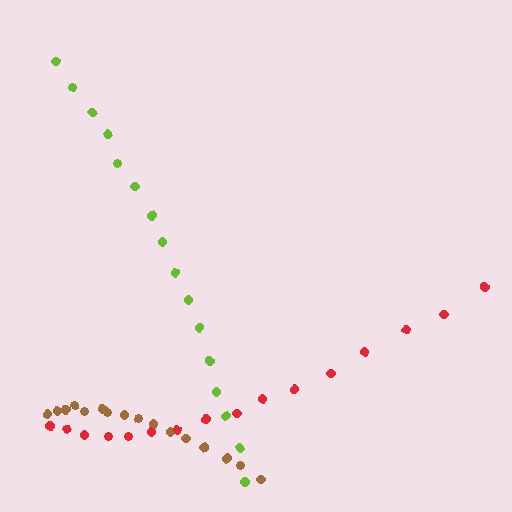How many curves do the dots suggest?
There are 3 distinct paths.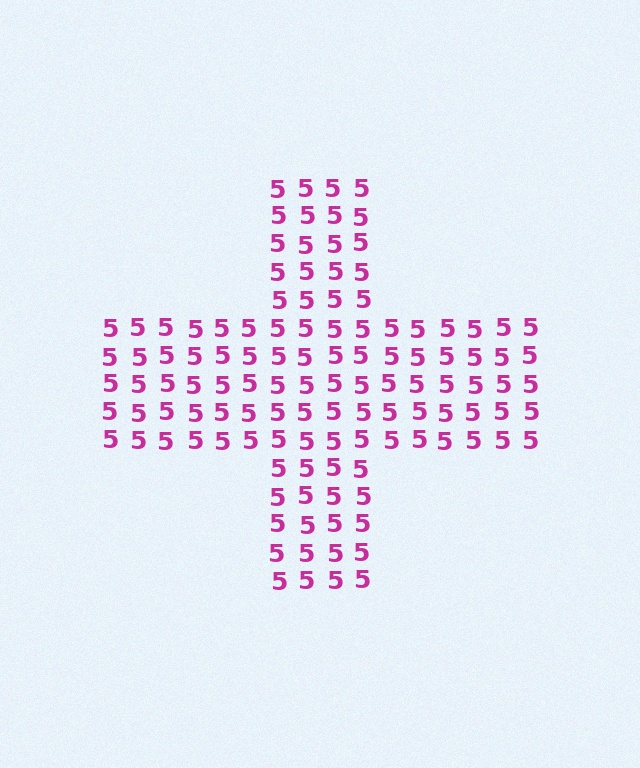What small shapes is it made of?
It is made of small digit 5's.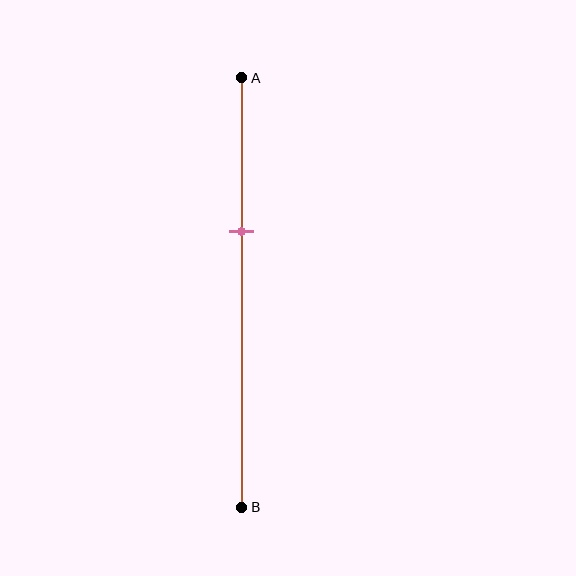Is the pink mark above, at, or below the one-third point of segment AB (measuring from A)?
The pink mark is approximately at the one-third point of segment AB.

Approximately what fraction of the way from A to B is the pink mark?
The pink mark is approximately 35% of the way from A to B.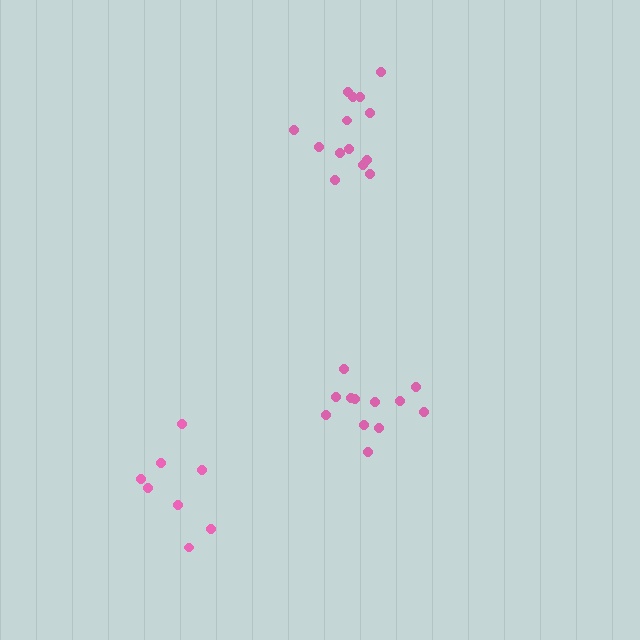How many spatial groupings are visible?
There are 3 spatial groupings.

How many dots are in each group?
Group 1: 8 dots, Group 2: 12 dots, Group 3: 14 dots (34 total).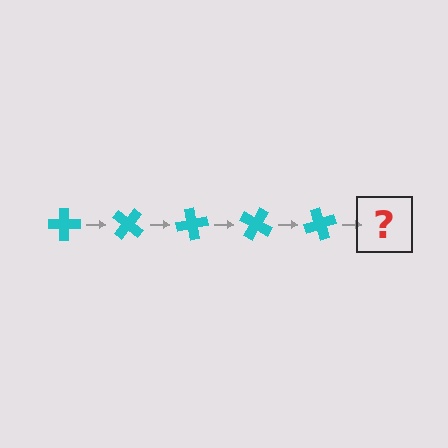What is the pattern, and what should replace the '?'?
The pattern is that the cross rotates 40 degrees each step. The '?' should be a cyan cross rotated 200 degrees.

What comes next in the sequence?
The next element should be a cyan cross rotated 200 degrees.